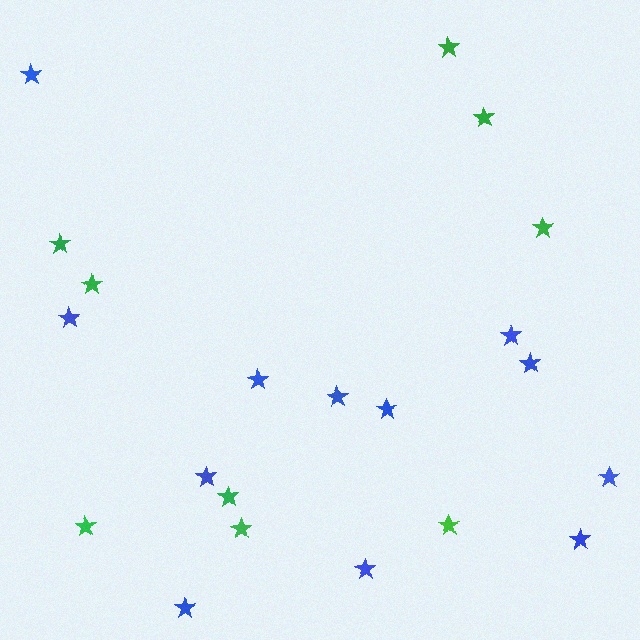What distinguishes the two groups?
There are 2 groups: one group of blue stars (12) and one group of green stars (9).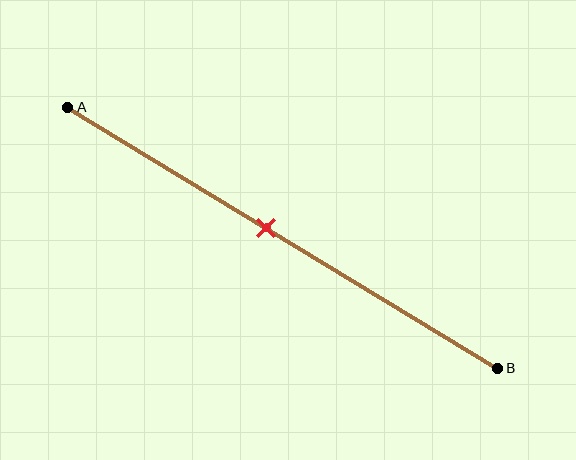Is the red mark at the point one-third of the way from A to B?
No, the mark is at about 45% from A, not at the 33% one-third point.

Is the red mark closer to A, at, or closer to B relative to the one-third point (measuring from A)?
The red mark is closer to point B than the one-third point of segment AB.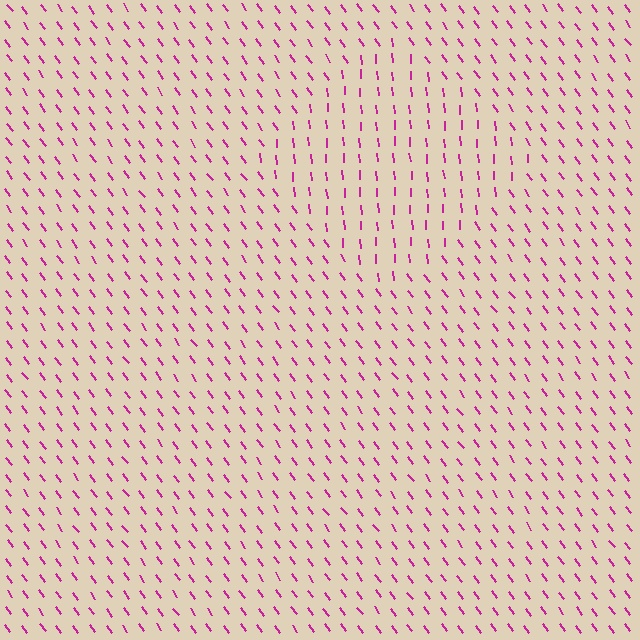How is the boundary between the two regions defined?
The boundary is defined purely by a change in line orientation (approximately 31 degrees difference). All lines are the same color and thickness.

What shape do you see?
I see a diamond.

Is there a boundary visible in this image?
Yes, there is a texture boundary formed by a change in line orientation.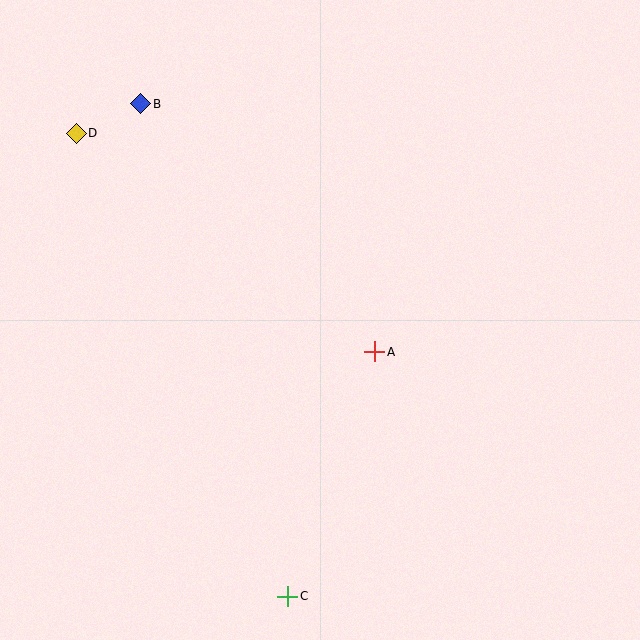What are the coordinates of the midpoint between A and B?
The midpoint between A and B is at (258, 228).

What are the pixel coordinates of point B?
Point B is at (140, 104).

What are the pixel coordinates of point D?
Point D is at (76, 133).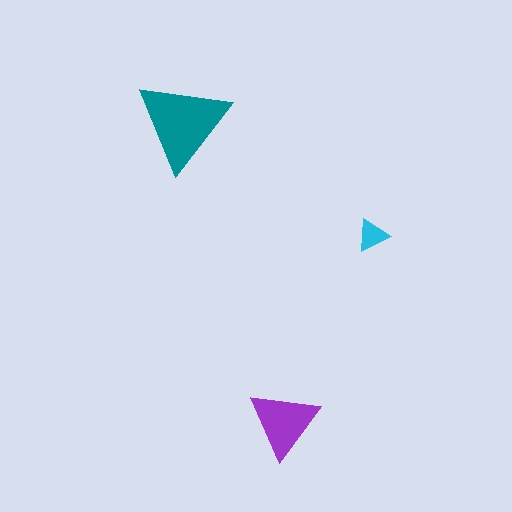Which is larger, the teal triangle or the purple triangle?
The teal one.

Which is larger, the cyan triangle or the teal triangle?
The teal one.